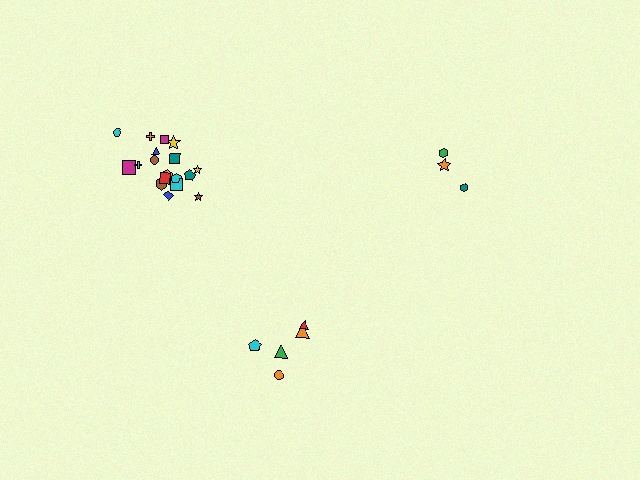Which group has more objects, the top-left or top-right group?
The top-left group.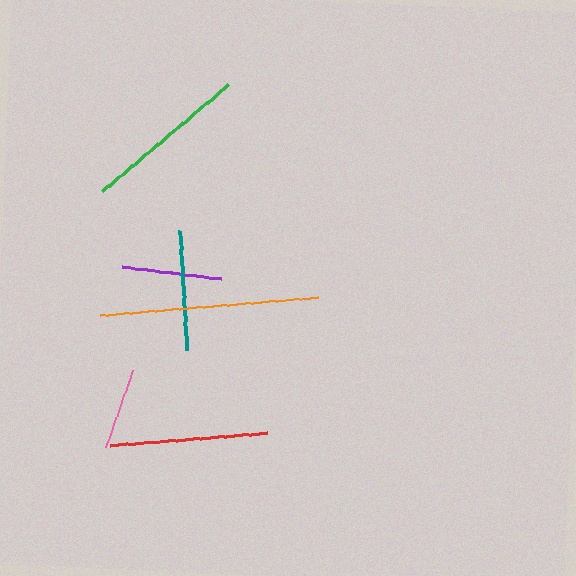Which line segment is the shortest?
The pink line is the shortest at approximately 81 pixels.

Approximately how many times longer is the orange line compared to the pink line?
The orange line is approximately 2.7 times the length of the pink line.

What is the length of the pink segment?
The pink segment is approximately 81 pixels long.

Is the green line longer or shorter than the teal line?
The green line is longer than the teal line.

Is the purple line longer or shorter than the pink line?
The purple line is longer than the pink line.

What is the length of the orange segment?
The orange segment is approximately 218 pixels long.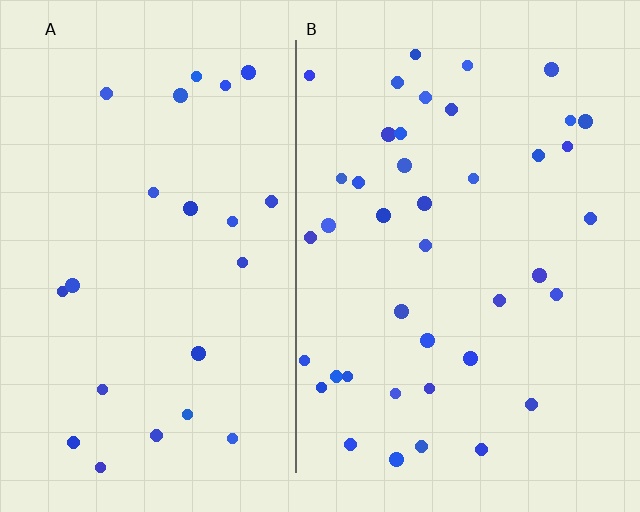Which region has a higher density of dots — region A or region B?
B (the right).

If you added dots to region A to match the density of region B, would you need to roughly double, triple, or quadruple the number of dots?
Approximately double.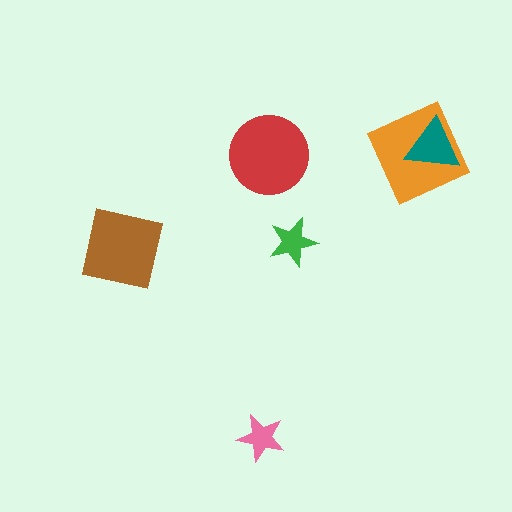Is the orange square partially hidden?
Yes, it is partially covered by another shape.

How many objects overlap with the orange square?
1 object overlaps with the orange square.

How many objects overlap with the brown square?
0 objects overlap with the brown square.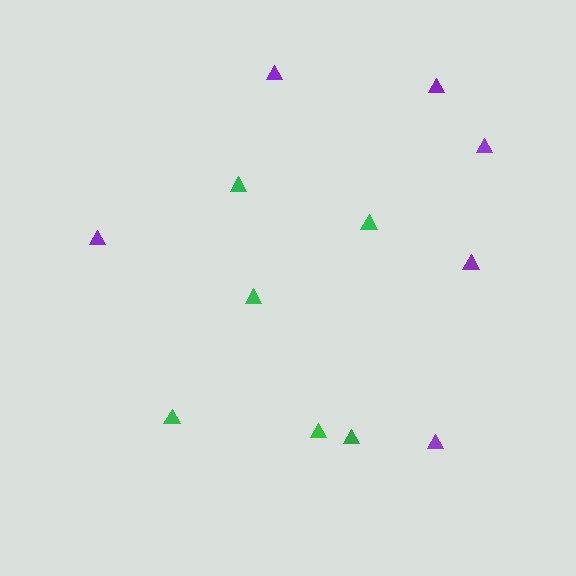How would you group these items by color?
There are 2 groups: one group of green triangles (6) and one group of purple triangles (6).